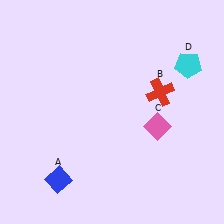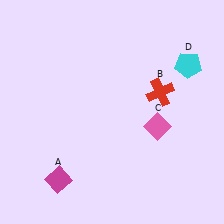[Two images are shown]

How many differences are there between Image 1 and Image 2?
There is 1 difference between the two images.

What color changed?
The diamond (A) changed from blue in Image 1 to magenta in Image 2.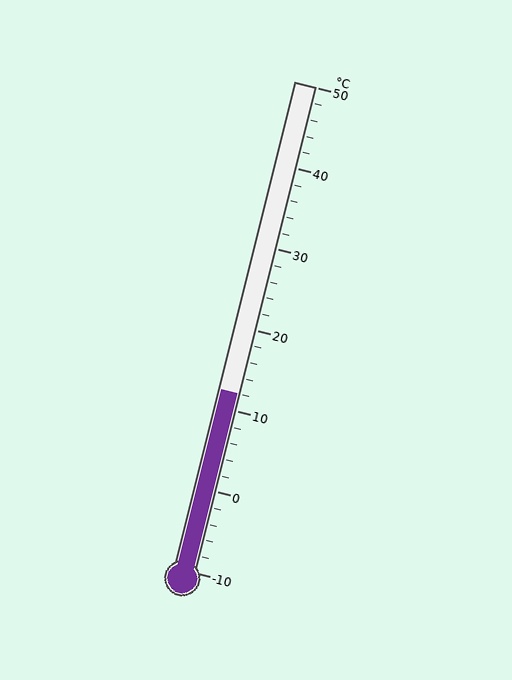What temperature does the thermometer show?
The thermometer shows approximately 12°C.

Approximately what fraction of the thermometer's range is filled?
The thermometer is filled to approximately 35% of its range.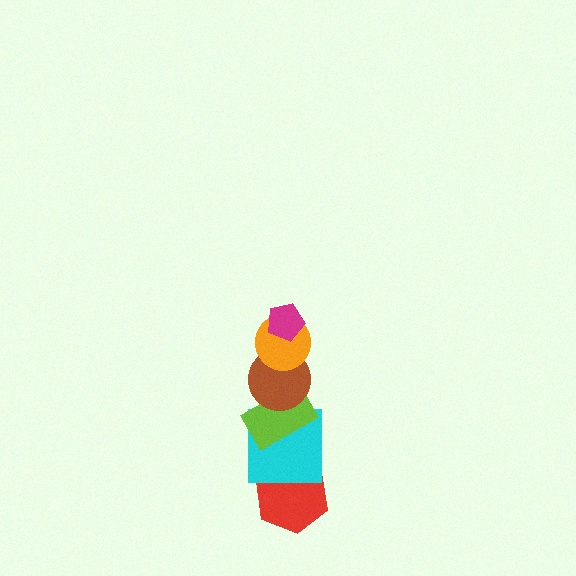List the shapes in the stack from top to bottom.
From top to bottom: the magenta pentagon, the orange circle, the brown circle, the lime rectangle, the cyan square, the red hexagon.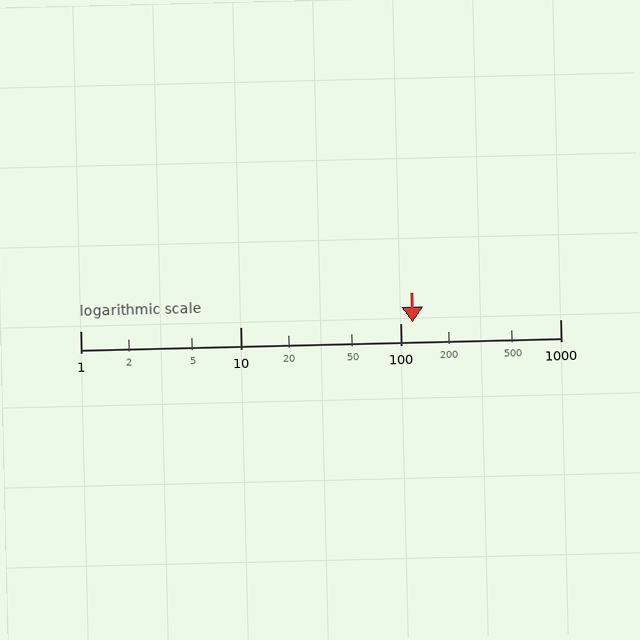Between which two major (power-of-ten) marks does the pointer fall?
The pointer is between 100 and 1000.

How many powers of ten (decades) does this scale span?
The scale spans 3 decades, from 1 to 1000.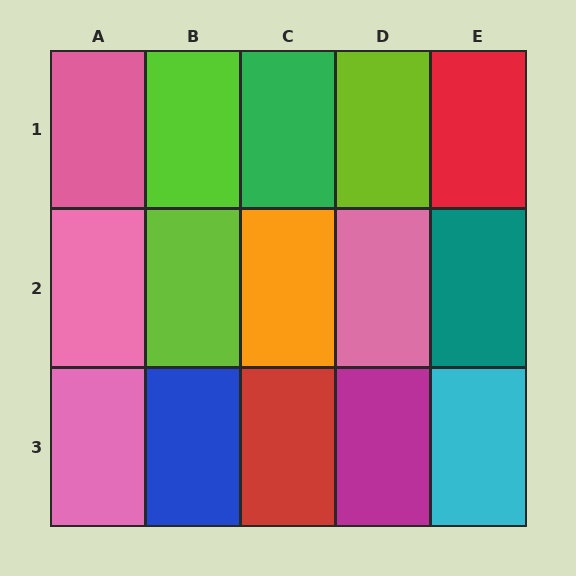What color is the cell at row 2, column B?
Lime.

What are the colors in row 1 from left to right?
Pink, lime, green, lime, red.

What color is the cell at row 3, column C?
Red.